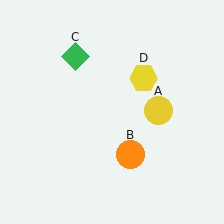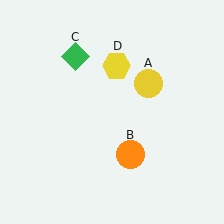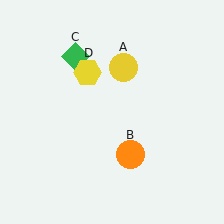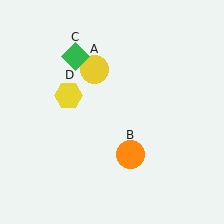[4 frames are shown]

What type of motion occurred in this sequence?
The yellow circle (object A), yellow hexagon (object D) rotated counterclockwise around the center of the scene.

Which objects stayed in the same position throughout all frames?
Orange circle (object B) and green diamond (object C) remained stationary.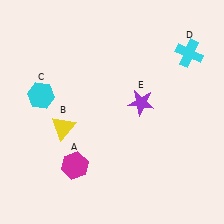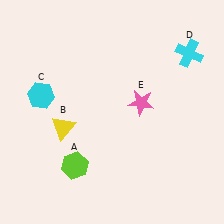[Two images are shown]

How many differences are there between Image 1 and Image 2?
There are 2 differences between the two images.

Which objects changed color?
A changed from magenta to lime. E changed from purple to pink.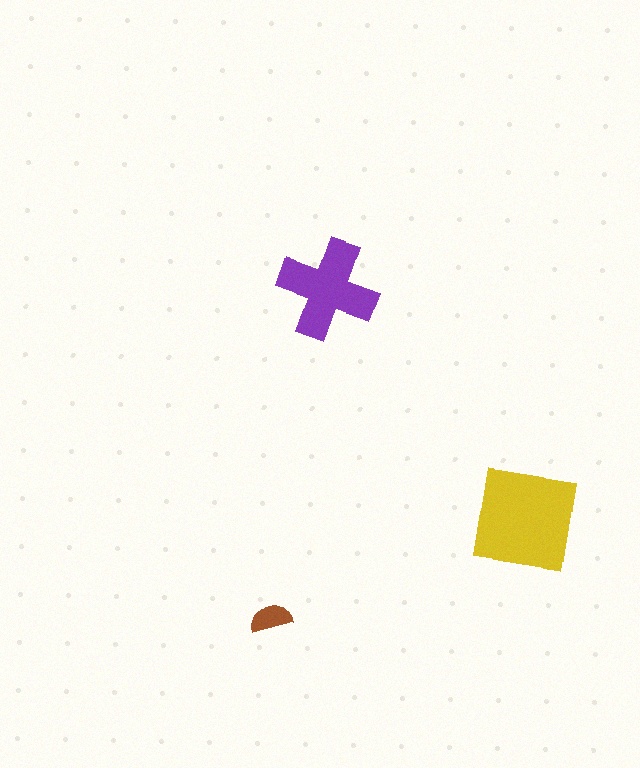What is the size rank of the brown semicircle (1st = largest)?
3rd.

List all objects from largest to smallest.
The yellow square, the purple cross, the brown semicircle.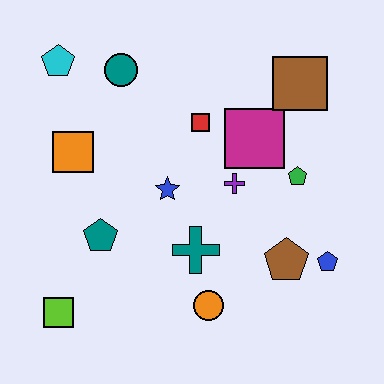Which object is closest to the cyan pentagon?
The teal circle is closest to the cyan pentagon.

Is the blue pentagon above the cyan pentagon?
No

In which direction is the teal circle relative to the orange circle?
The teal circle is above the orange circle.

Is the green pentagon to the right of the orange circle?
Yes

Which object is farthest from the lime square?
The brown square is farthest from the lime square.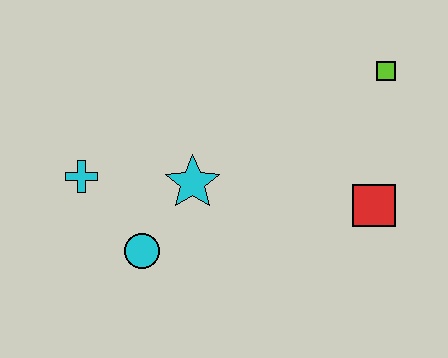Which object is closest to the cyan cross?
The cyan circle is closest to the cyan cross.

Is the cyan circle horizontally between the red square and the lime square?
No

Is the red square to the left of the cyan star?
No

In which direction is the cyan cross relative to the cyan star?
The cyan cross is to the left of the cyan star.